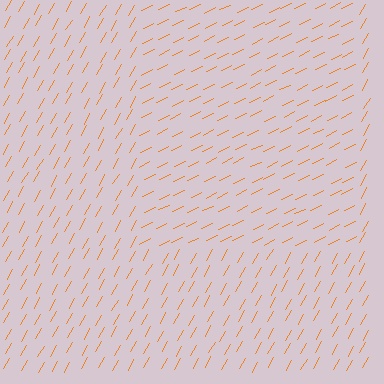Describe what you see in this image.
The image is filled with small orange line segments. A rectangle region in the image has lines oriented differently from the surrounding lines, creating a visible texture boundary.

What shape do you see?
I see a rectangle.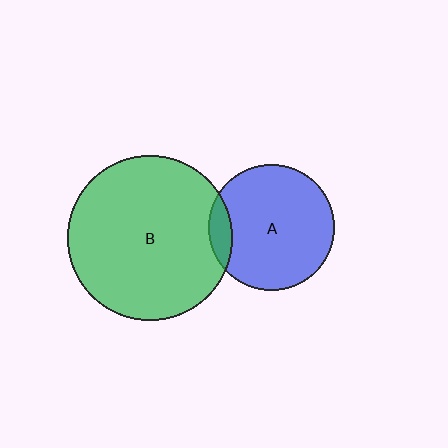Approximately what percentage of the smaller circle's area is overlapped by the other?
Approximately 10%.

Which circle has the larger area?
Circle B (green).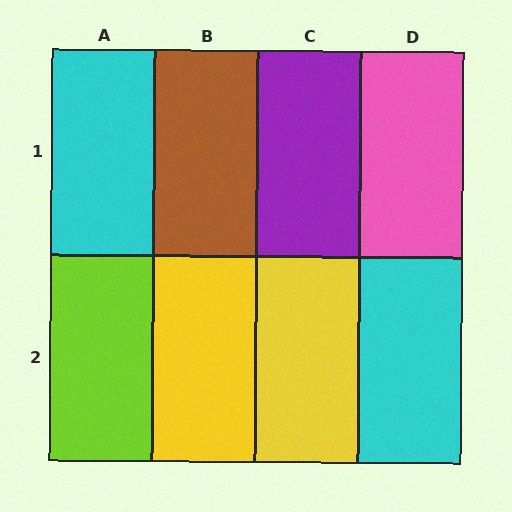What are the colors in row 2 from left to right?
Lime, yellow, yellow, cyan.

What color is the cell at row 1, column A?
Cyan.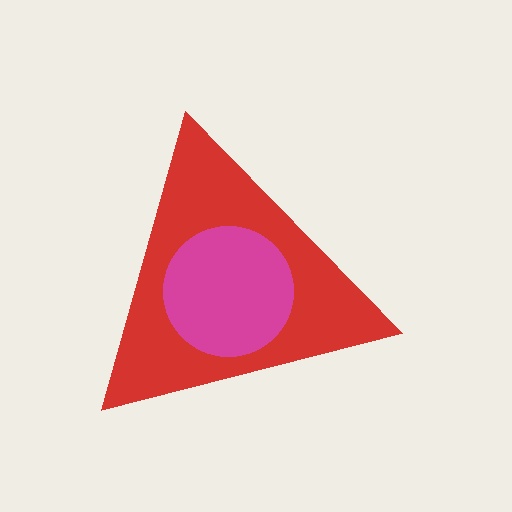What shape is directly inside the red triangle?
The magenta circle.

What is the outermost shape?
The red triangle.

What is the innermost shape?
The magenta circle.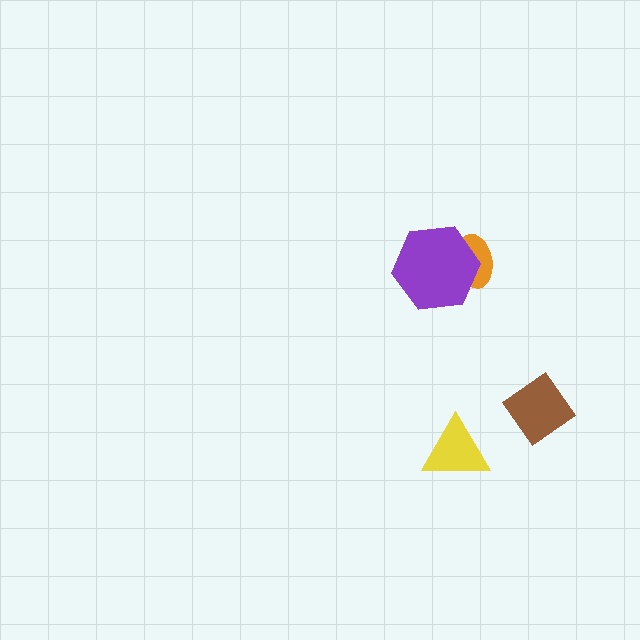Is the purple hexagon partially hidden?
No, no other shape covers it.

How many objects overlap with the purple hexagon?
1 object overlaps with the purple hexagon.